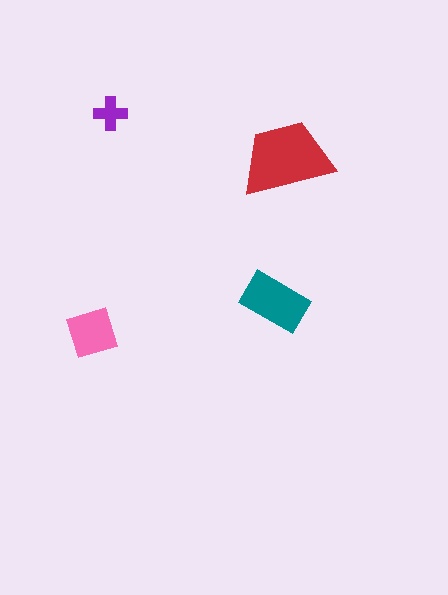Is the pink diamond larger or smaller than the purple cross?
Larger.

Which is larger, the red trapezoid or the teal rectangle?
The red trapezoid.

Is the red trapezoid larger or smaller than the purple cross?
Larger.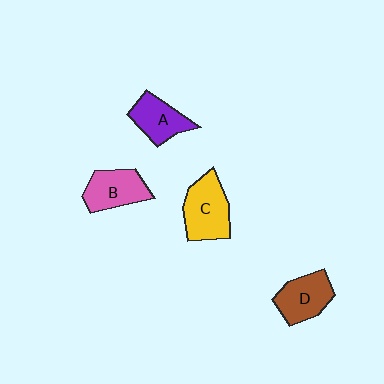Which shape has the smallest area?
Shape A (purple).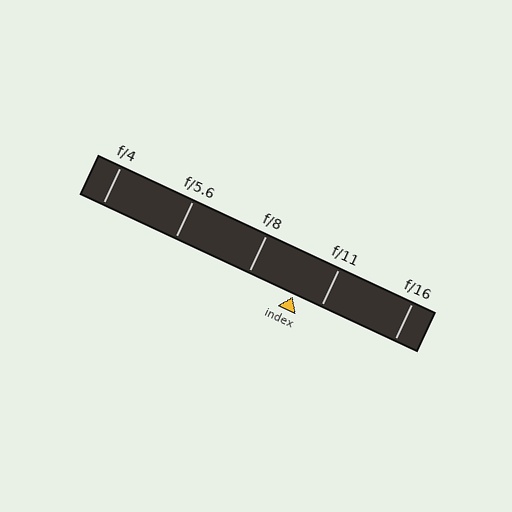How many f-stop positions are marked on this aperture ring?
There are 5 f-stop positions marked.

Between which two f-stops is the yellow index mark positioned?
The index mark is between f/8 and f/11.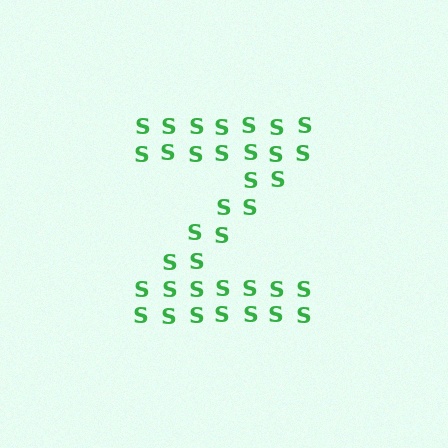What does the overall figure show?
The overall figure shows the letter Z.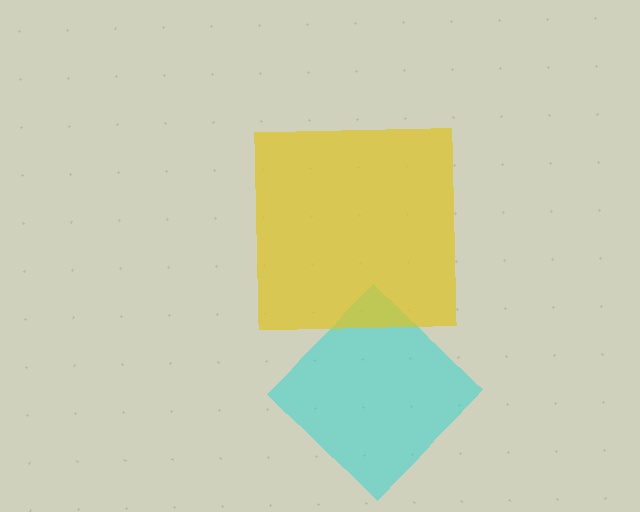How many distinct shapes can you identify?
There are 2 distinct shapes: a cyan diamond, a yellow square.